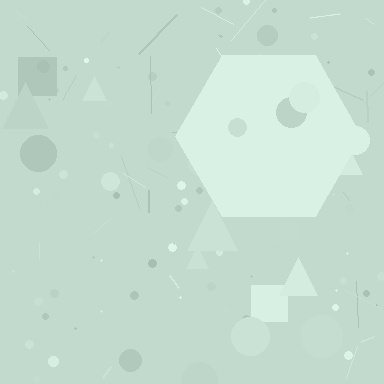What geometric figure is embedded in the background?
A hexagon is embedded in the background.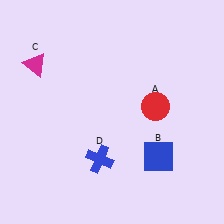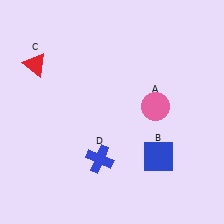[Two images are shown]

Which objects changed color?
A changed from red to pink. C changed from magenta to red.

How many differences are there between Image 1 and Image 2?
There are 2 differences between the two images.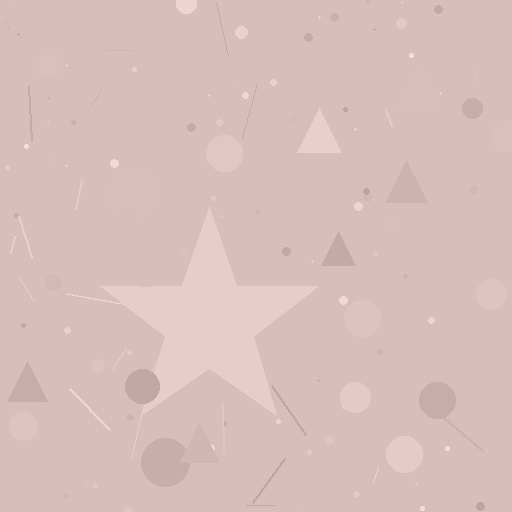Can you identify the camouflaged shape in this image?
The camouflaged shape is a star.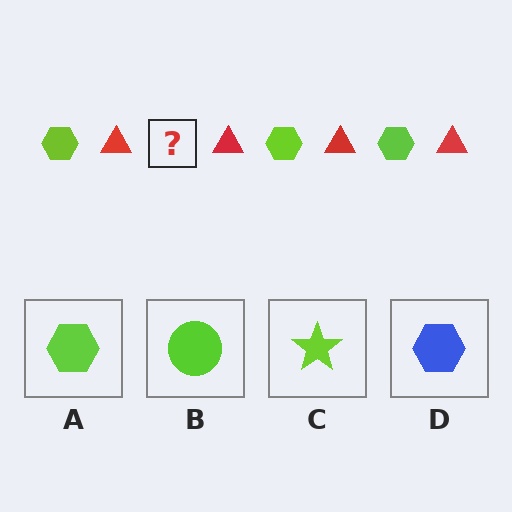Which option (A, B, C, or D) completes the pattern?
A.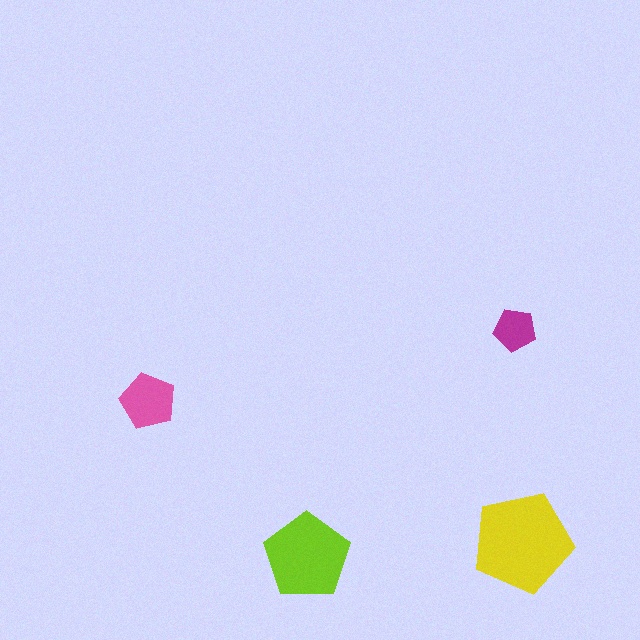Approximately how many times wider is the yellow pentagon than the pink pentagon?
About 2 times wider.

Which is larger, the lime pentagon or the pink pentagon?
The lime one.